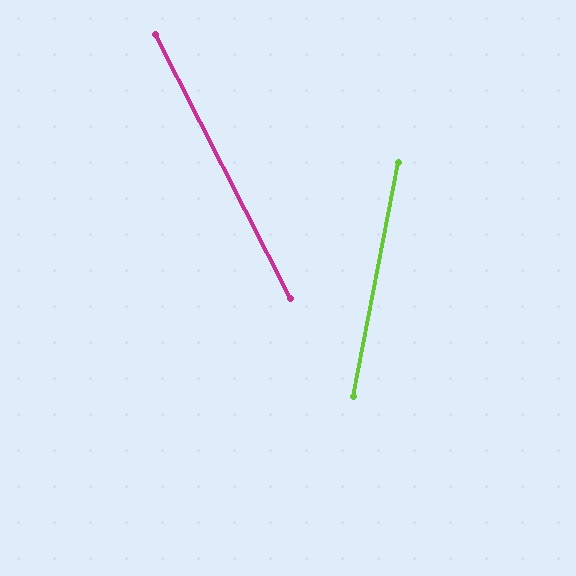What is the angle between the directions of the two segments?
Approximately 38 degrees.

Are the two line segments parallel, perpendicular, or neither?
Neither parallel nor perpendicular — they differ by about 38°.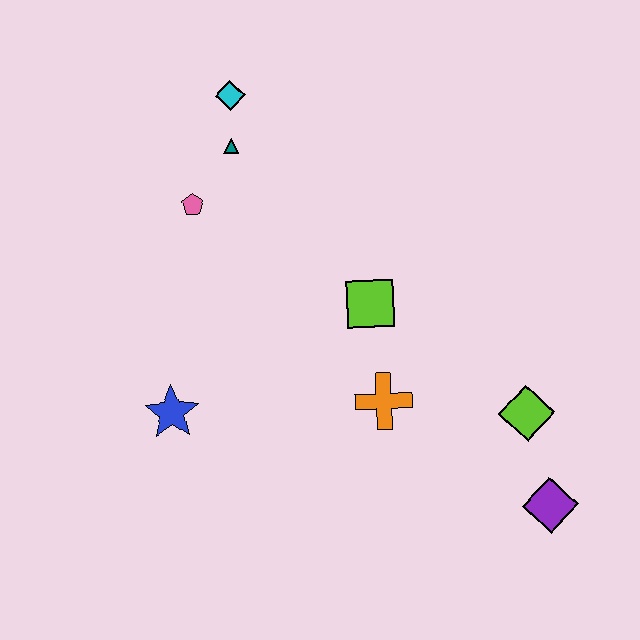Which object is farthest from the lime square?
The purple diamond is farthest from the lime square.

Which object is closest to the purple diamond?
The lime diamond is closest to the purple diamond.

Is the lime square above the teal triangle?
No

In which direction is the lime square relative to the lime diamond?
The lime square is to the left of the lime diamond.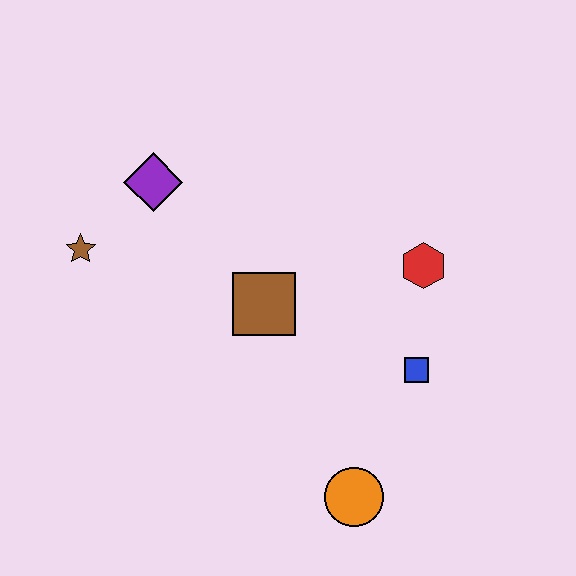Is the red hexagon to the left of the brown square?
No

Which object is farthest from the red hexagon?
The brown star is farthest from the red hexagon.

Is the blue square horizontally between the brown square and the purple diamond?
No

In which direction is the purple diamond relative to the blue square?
The purple diamond is to the left of the blue square.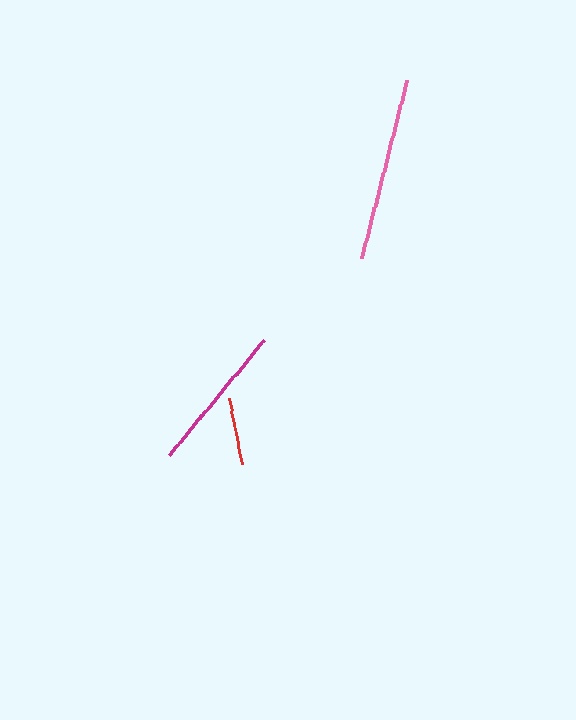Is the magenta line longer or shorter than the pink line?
The pink line is longer than the magenta line.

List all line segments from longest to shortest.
From longest to shortest: pink, magenta, red.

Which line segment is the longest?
The pink line is the longest at approximately 184 pixels.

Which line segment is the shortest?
The red line is the shortest at approximately 66 pixels.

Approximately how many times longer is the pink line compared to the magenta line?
The pink line is approximately 1.2 times the length of the magenta line.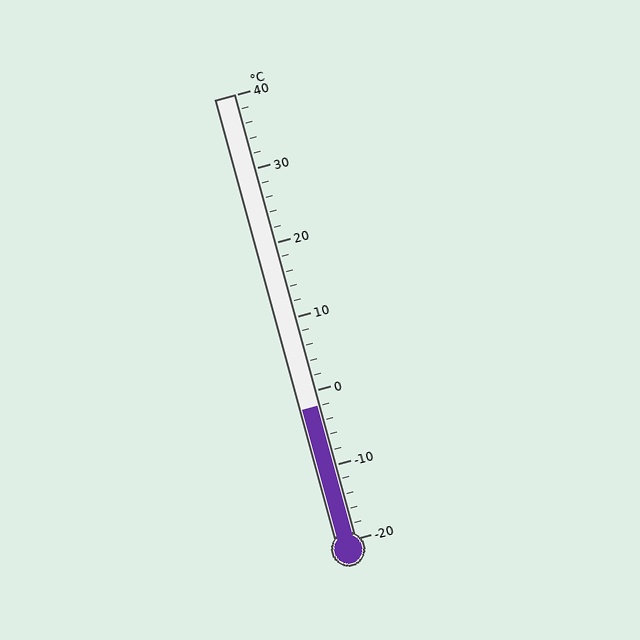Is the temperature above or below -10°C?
The temperature is above -10°C.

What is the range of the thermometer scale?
The thermometer scale ranges from -20°C to 40°C.